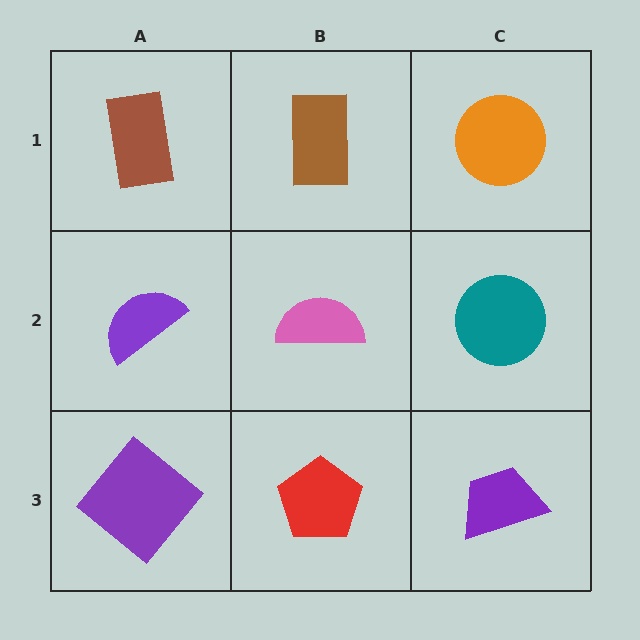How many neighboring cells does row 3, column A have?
2.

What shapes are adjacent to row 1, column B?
A pink semicircle (row 2, column B), a brown rectangle (row 1, column A), an orange circle (row 1, column C).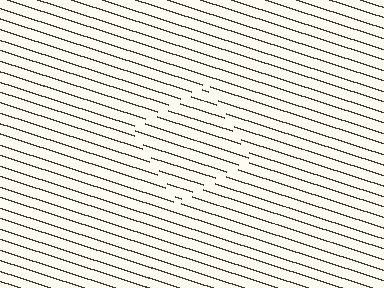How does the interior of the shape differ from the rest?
The interior of the shape contains the same grating, shifted by half a period — the contour is defined by the phase discontinuity where line-ends from the inner and outer gratings abut.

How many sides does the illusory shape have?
4 sides — the line-ends trace a square.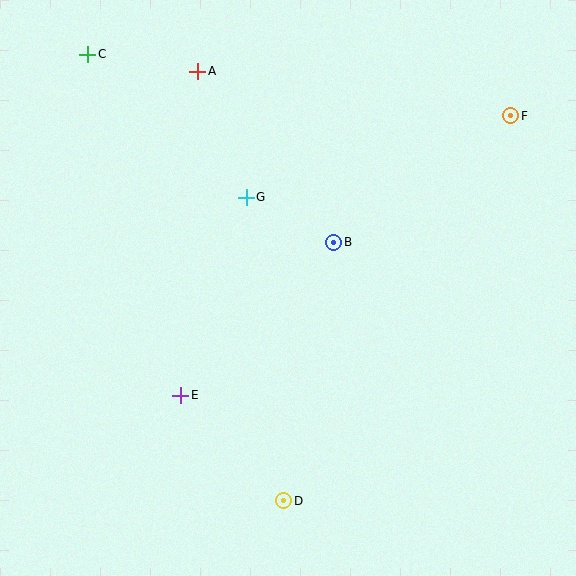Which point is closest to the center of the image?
Point B at (334, 242) is closest to the center.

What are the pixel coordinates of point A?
Point A is at (198, 71).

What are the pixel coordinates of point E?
Point E is at (181, 395).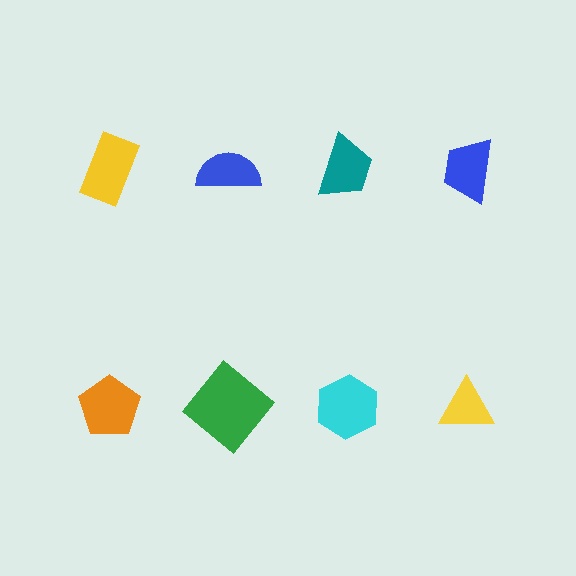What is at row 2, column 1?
An orange pentagon.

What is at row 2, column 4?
A yellow triangle.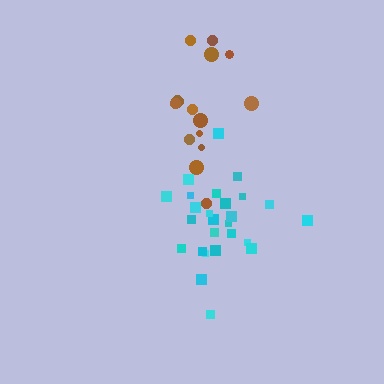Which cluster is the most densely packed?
Cyan.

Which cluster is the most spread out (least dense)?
Brown.